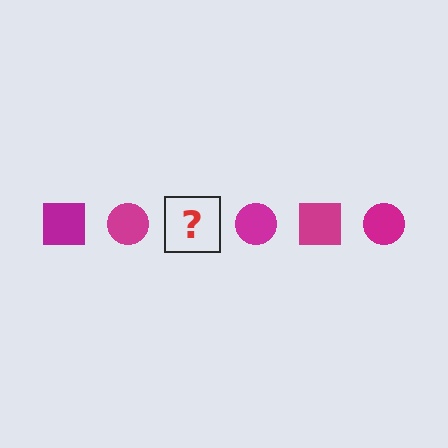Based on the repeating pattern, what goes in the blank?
The blank should be a magenta square.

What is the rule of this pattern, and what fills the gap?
The rule is that the pattern cycles through square, circle shapes in magenta. The gap should be filled with a magenta square.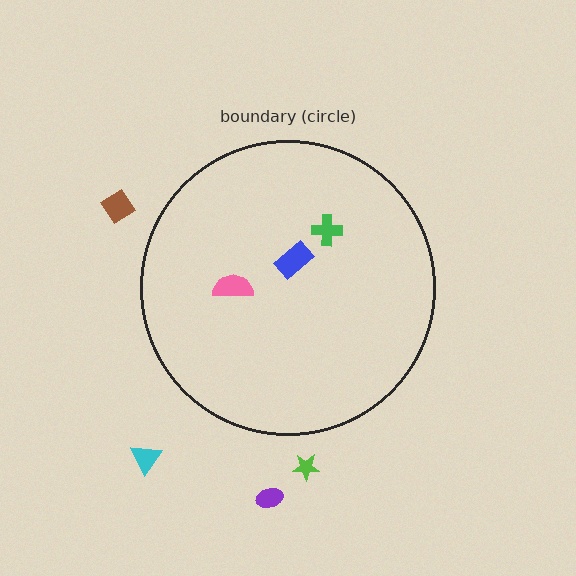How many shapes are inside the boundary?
3 inside, 4 outside.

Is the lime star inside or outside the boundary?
Outside.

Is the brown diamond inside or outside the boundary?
Outside.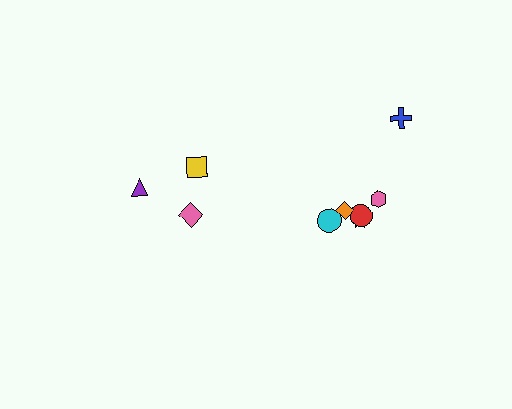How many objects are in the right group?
There are 6 objects.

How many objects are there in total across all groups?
There are 9 objects.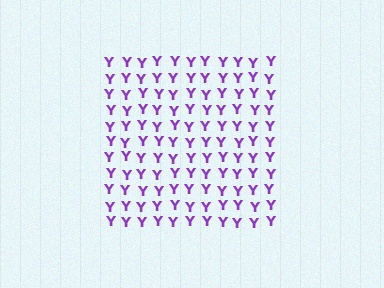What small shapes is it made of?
It is made of small letter Y's.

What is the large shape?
The large shape is a square.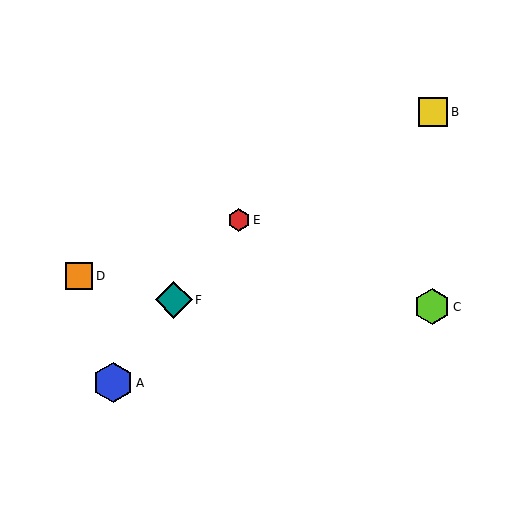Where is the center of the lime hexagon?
The center of the lime hexagon is at (432, 307).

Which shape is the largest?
The blue hexagon (labeled A) is the largest.